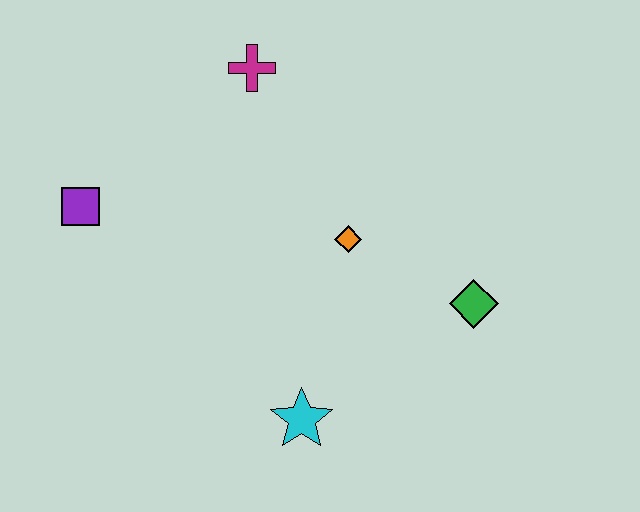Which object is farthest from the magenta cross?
The cyan star is farthest from the magenta cross.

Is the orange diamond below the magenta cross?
Yes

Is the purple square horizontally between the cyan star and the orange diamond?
No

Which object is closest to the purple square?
The magenta cross is closest to the purple square.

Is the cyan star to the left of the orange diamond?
Yes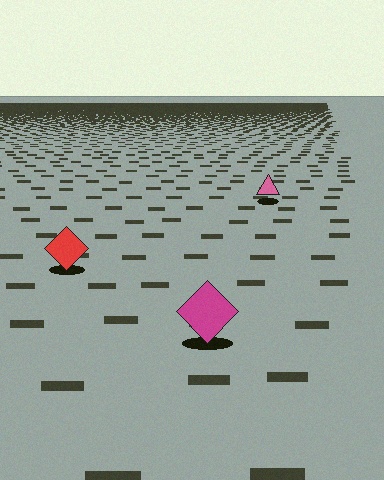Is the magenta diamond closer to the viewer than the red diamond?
Yes. The magenta diamond is closer — you can tell from the texture gradient: the ground texture is coarser near it.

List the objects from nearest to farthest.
From nearest to farthest: the magenta diamond, the red diamond, the pink triangle.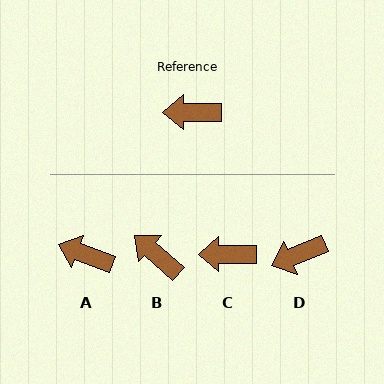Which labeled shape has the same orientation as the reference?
C.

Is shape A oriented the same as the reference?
No, it is off by about 20 degrees.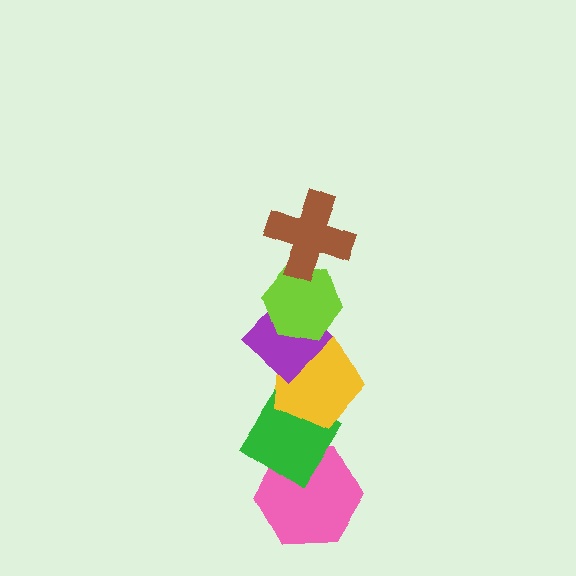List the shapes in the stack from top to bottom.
From top to bottom: the brown cross, the lime hexagon, the purple diamond, the yellow pentagon, the green diamond, the pink hexagon.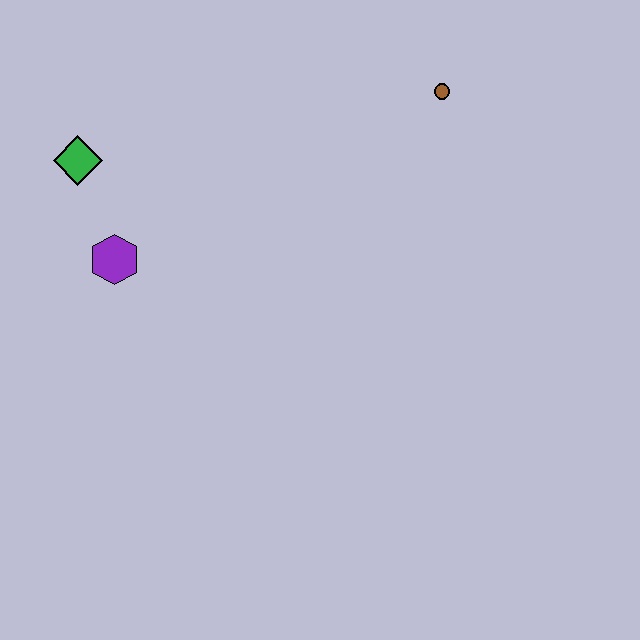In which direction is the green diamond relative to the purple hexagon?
The green diamond is above the purple hexagon.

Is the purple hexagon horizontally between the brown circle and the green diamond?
Yes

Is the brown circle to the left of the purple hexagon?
No